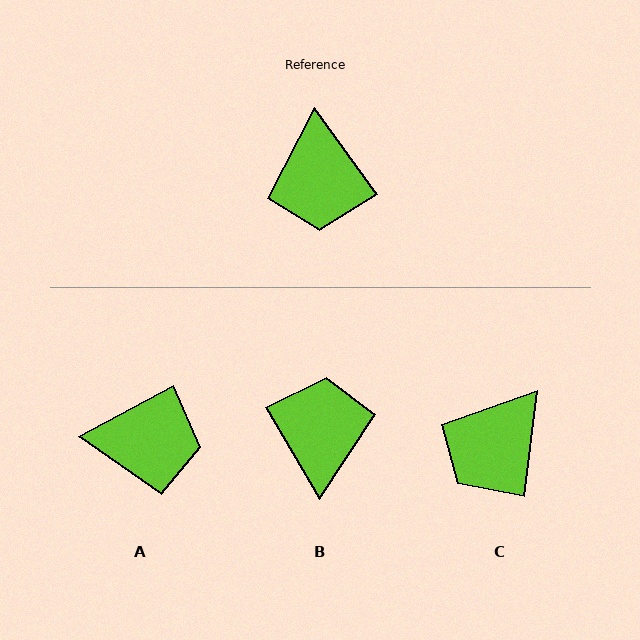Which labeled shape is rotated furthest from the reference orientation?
B, about 174 degrees away.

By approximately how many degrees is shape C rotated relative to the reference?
Approximately 43 degrees clockwise.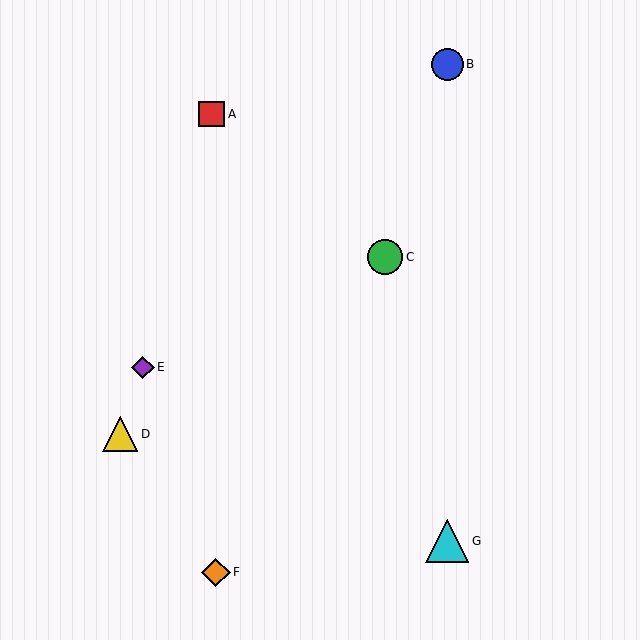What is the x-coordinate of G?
Object G is at x≈447.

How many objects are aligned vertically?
2 objects (B, G) are aligned vertically.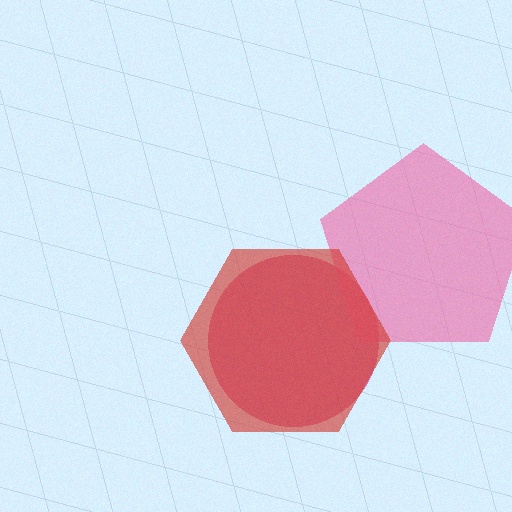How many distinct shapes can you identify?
There are 3 distinct shapes: a magenta circle, a pink pentagon, a red hexagon.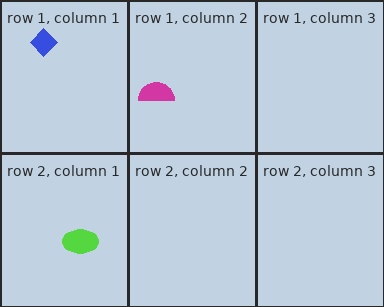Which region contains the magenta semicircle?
The row 1, column 2 region.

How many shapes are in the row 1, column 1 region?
1.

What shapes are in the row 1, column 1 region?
The blue diamond.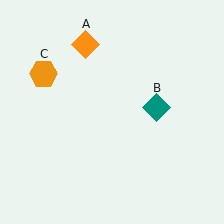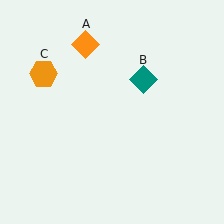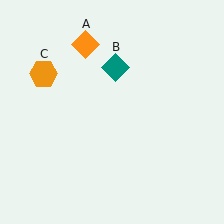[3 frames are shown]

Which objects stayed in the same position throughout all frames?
Orange diamond (object A) and orange hexagon (object C) remained stationary.